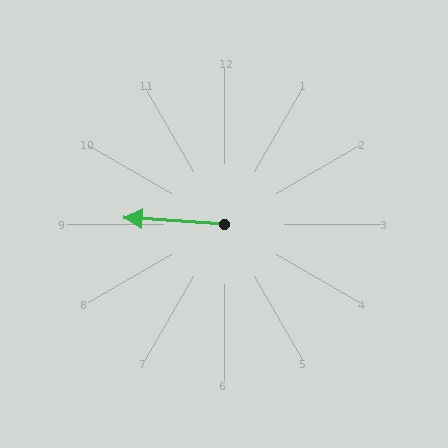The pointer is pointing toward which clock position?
Roughly 9 o'clock.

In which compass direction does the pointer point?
West.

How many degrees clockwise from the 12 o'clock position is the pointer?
Approximately 274 degrees.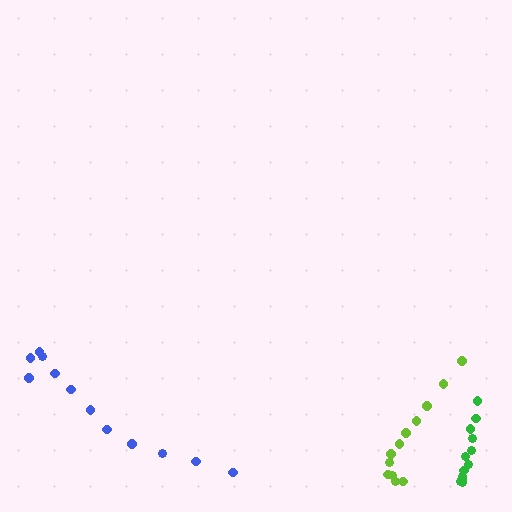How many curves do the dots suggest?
There are 3 distinct paths.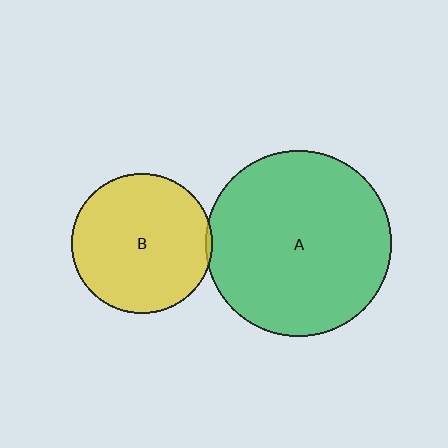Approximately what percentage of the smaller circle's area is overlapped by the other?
Approximately 5%.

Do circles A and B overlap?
Yes.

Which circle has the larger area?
Circle A (green).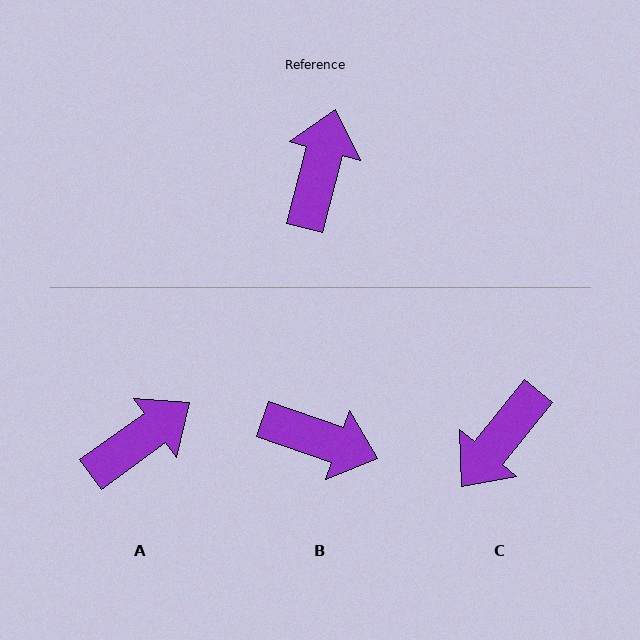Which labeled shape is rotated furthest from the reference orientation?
C, about 155 degrees away.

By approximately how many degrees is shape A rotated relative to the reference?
Approximately 40 degrees clockwise.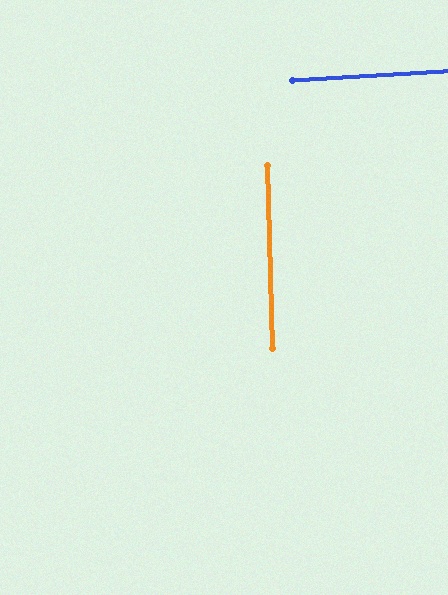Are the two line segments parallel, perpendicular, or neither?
Perpendicular — they meet at approximately 88°.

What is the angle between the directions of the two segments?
Approximately 88 degrees.